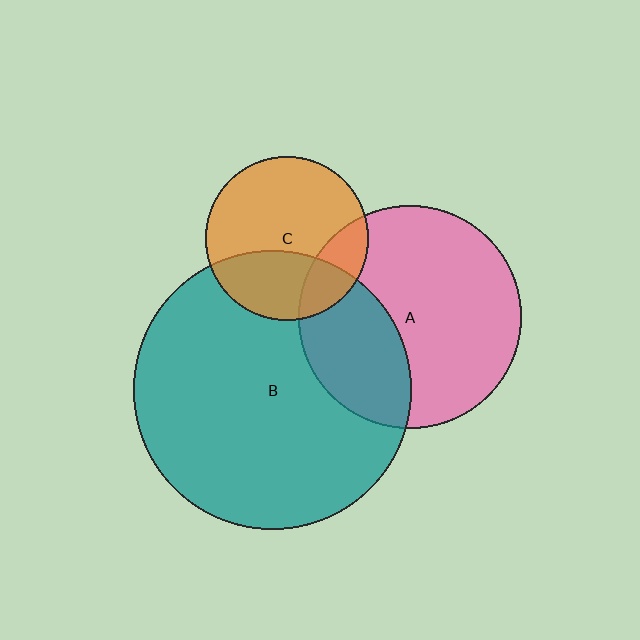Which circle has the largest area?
Circle B (teal).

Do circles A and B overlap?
Yes.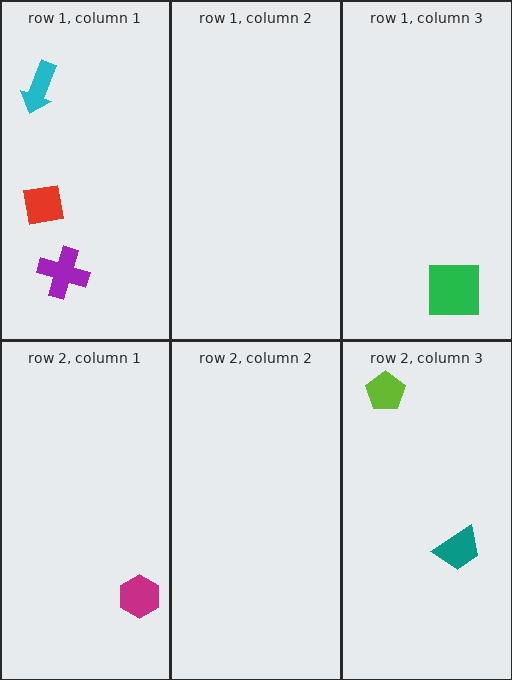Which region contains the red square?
The row 1, column 1 region.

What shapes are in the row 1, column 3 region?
The green square.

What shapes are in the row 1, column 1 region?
The red square, the purple cross, the cyan arrow.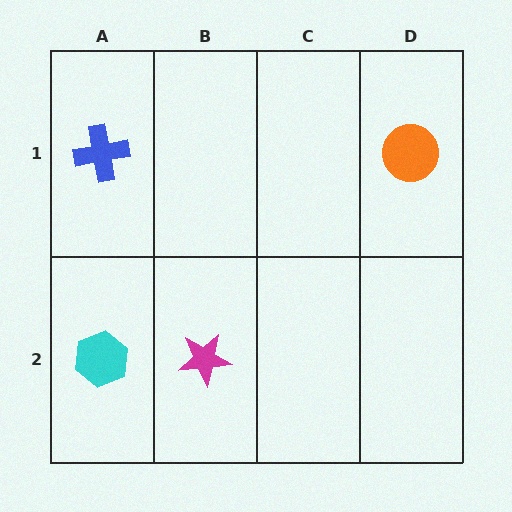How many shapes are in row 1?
2 shapes.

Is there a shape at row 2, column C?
No, that cell is empty.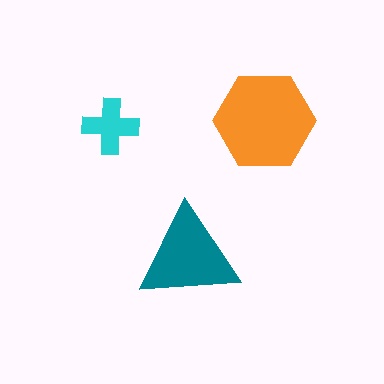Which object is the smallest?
The cyan cross.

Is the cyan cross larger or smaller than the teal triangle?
Smaller.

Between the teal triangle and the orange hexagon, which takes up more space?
The orange hexagon.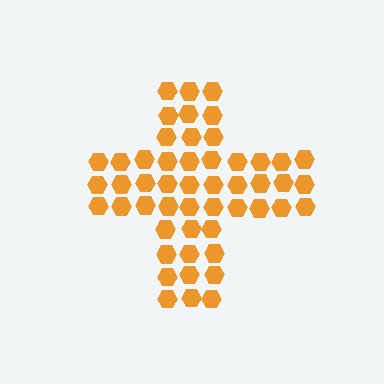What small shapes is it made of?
It is made of small hexagons.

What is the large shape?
The large shape is a cross.